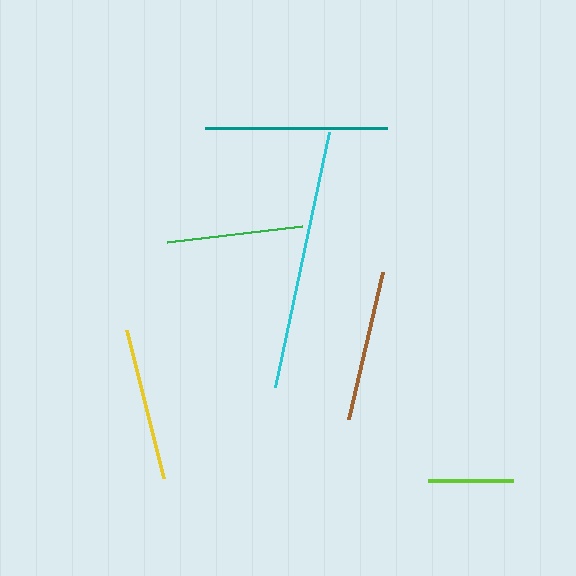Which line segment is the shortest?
The lime line is the shortest at approximately 85 pixels.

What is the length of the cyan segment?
The cyan segment is approximately 260 pixels long.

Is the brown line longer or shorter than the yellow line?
The yellow line is longer than the brown line.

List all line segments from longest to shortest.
From longest to shortest: cyan, teal, yellow, brown, green, lime.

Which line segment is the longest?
The cyan line is the longest at approximately 260 pixels.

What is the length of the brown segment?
The brown segment is approximately 151 pixels long.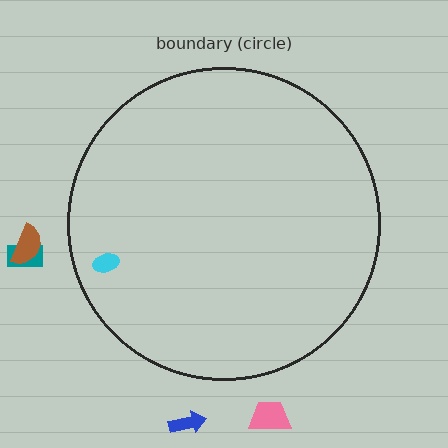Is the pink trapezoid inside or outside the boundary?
Outside.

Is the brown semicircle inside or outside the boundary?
Outside.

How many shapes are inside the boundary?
1 inside, 4 outside.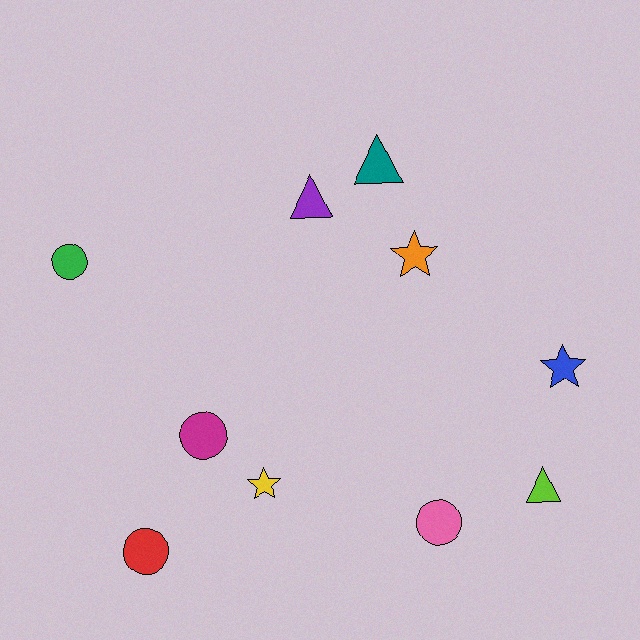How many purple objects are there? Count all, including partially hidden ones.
There is 1 purple object.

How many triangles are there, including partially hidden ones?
There are 3 triangles.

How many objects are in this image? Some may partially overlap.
There are 10 objects.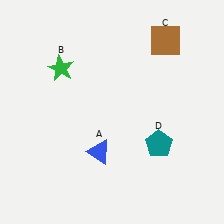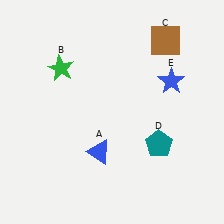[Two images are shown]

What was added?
A blue star (E) was added in Image 2.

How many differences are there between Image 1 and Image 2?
There is 1 difference between the two images.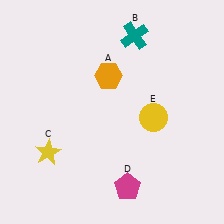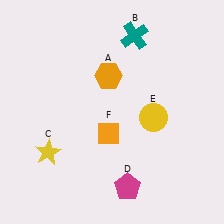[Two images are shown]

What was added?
An orange diamond (F) was added in Image 2.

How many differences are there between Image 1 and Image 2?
There is 1 difference between the two images.